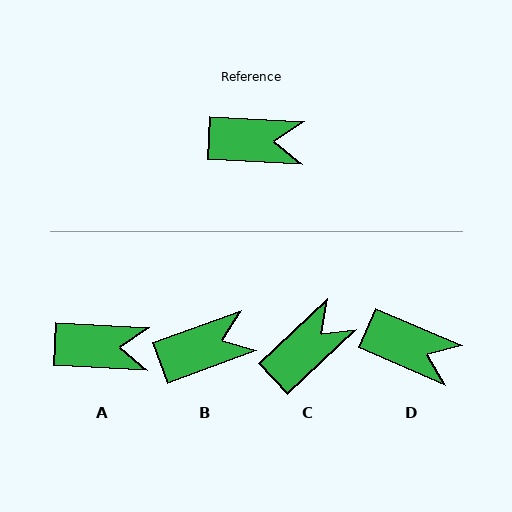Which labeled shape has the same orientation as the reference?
A.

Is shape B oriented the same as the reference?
No, it is off by about 23 degrees.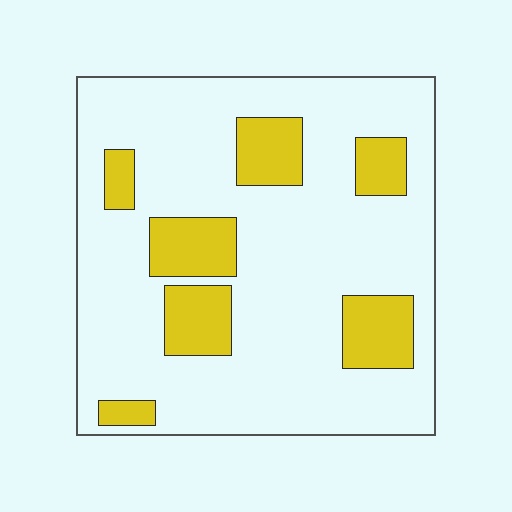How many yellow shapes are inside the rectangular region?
7.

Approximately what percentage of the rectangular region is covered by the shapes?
Approximately 20%.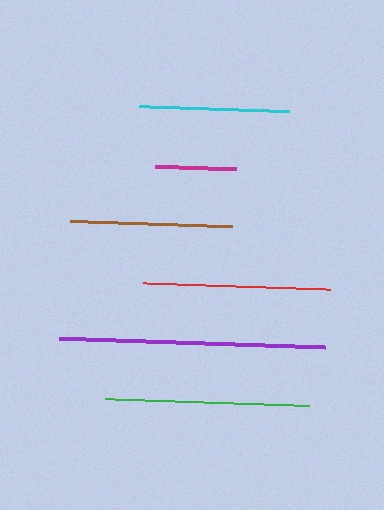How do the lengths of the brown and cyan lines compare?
The brown and cyan lines are approximately the same length.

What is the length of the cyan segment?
The cyan segment is approximately 150 pixels long.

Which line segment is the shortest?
The magenta line is the shortest at approximately 80 pixels.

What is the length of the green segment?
The green segment is approximately 204 pixels long.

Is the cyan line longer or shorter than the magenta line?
The cyan line is longer than the magenta line.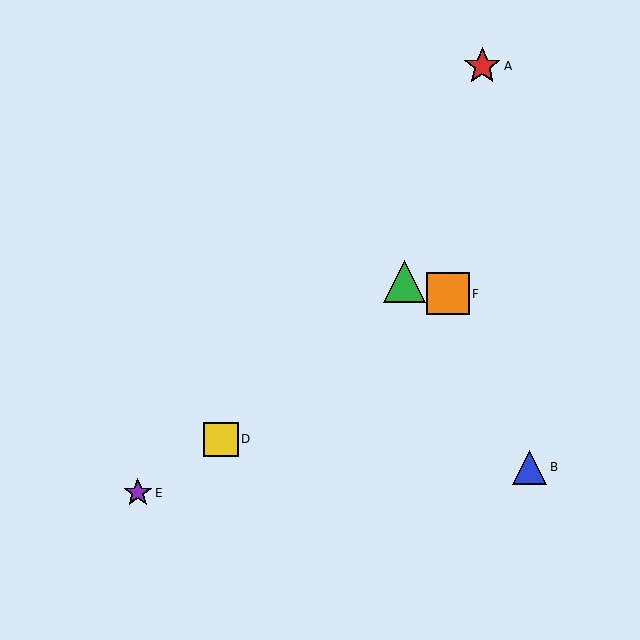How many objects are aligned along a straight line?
3 objects (D, E, F) are aligned along a straight line.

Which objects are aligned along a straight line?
Objects D, E, F are aligned along a straight line.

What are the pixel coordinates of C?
Object C is at (405, 282).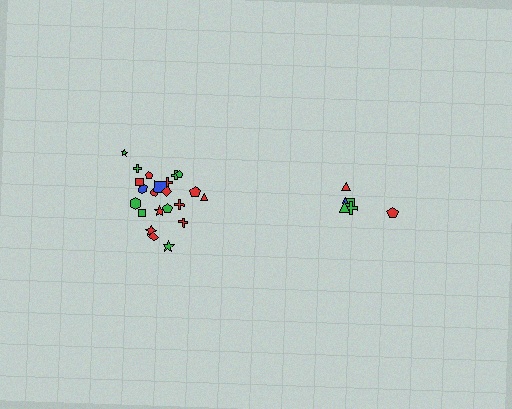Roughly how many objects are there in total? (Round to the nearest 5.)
Roughly 30 objects in total.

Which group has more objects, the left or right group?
The left group.